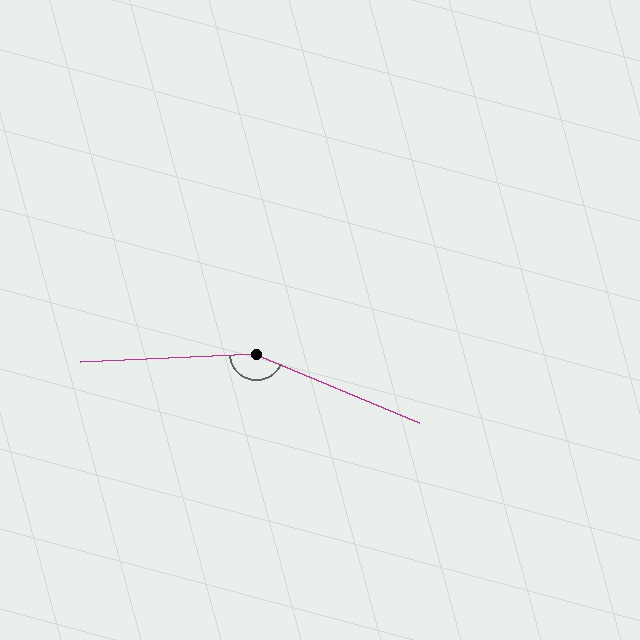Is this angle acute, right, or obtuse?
It is obtuse.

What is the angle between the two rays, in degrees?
Approximately 154 degrees.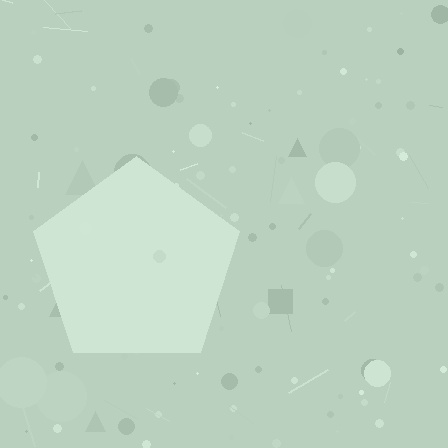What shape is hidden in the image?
A pentagon is hidden in the image.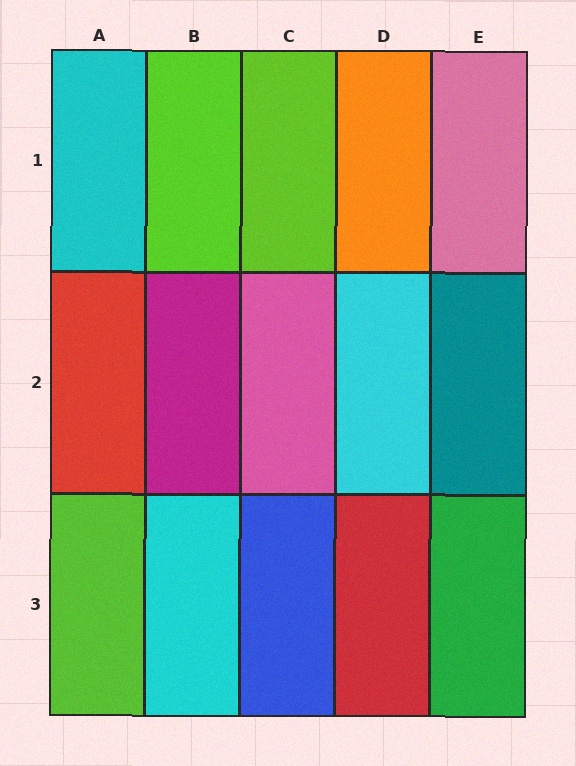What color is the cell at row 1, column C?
Lime.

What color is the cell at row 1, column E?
Pink.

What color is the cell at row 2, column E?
Teal.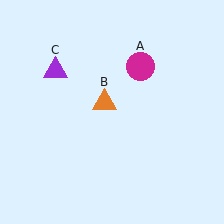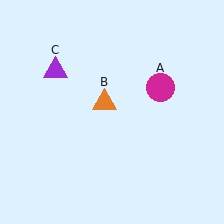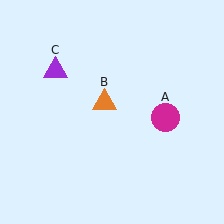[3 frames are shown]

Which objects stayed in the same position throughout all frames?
Orange triangle (object B) and purple triangle (object C) remained stationary.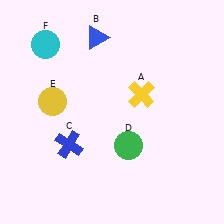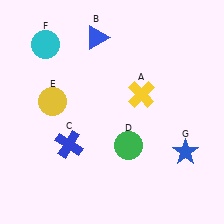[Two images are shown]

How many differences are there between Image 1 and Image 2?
There is 1 difference between the two images.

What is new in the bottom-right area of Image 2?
A blue star (G) was added in the bottom-right area of Image 2.